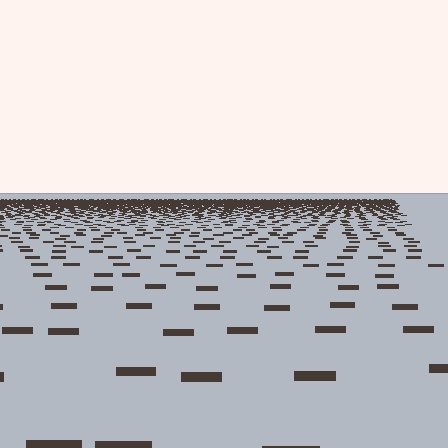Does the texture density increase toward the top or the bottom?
Density increases toward the top.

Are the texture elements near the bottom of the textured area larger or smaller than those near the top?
Larger. Near the bottom, elements are closer to the viewer and appear at a bigger on-screen size.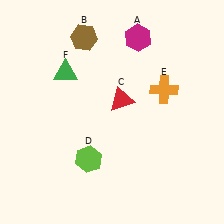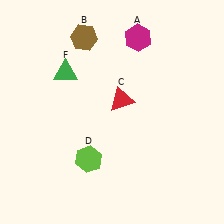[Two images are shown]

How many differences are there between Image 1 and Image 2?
There is 1 difference between the two images.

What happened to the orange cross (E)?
The orange cross (E) was removed in Image 2. It was in the top-right area of Image 1.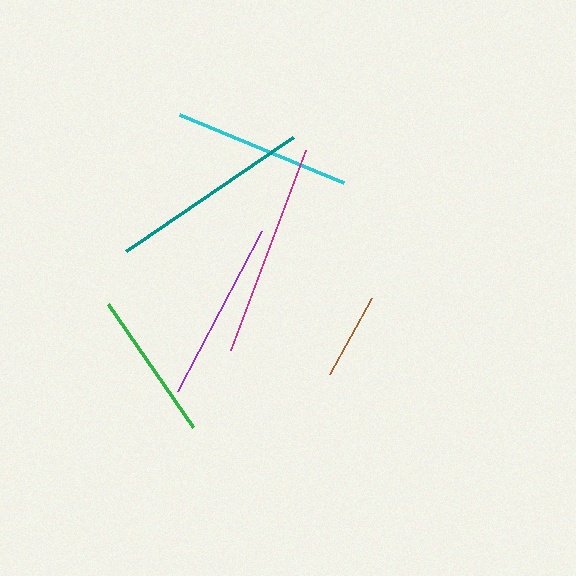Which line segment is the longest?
The magenta line is the longest at approximately 214 pixels.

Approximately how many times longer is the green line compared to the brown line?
The green line is approximately 1.7 times the length of the brown line.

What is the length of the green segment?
The green segment is approximately 149 pixels long.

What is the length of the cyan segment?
The cyan segment is approximately 178 pixels long.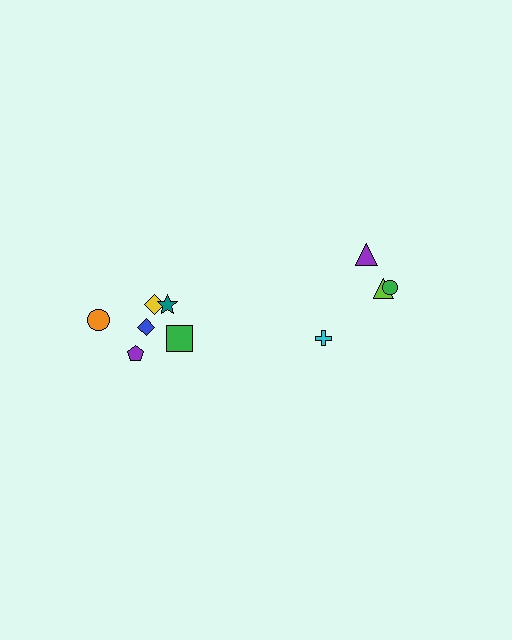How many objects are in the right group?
There are 4 objects.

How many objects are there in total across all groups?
There are 10 objects.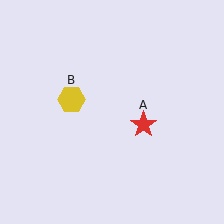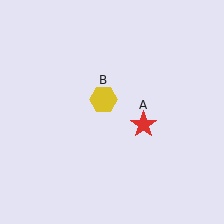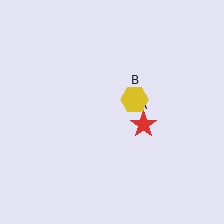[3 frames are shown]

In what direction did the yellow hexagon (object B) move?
The yellow hexagon (object B) moved right.